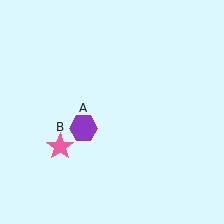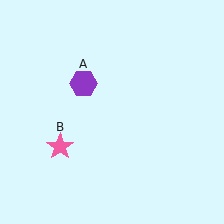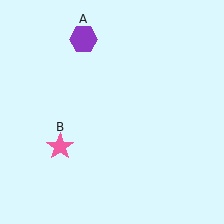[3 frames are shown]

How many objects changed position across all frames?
1 object changed position: purple hexagon (object A).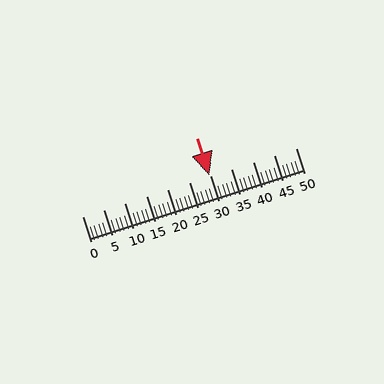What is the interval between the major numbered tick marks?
The major tick marks are spaced 5 units apart.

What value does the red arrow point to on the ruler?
The red arrow points to approximately 30.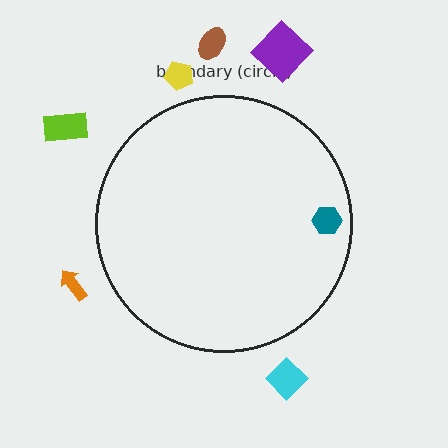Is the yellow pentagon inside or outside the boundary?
Outside.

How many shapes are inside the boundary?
1 inside, 6 outside.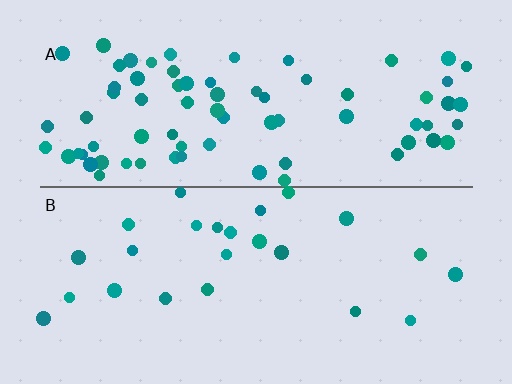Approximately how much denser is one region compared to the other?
Approximately 3.1× — region A over region B.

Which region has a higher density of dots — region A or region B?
A (the top).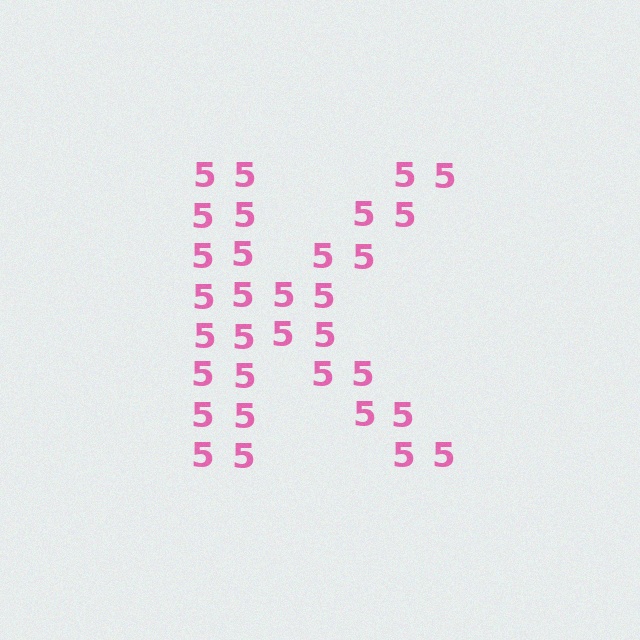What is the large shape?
The large shape is the letter K.